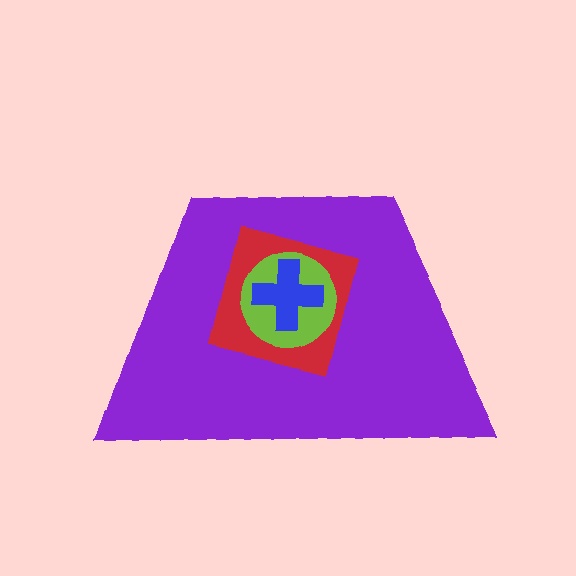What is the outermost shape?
The purple trapezoid.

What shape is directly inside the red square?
The lime circle.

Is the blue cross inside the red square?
Yes.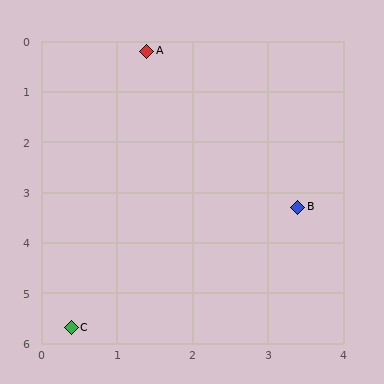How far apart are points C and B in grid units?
Points C and B are about 3.8 grid units apart.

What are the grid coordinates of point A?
Point A is at approximately (1.4, 0.2).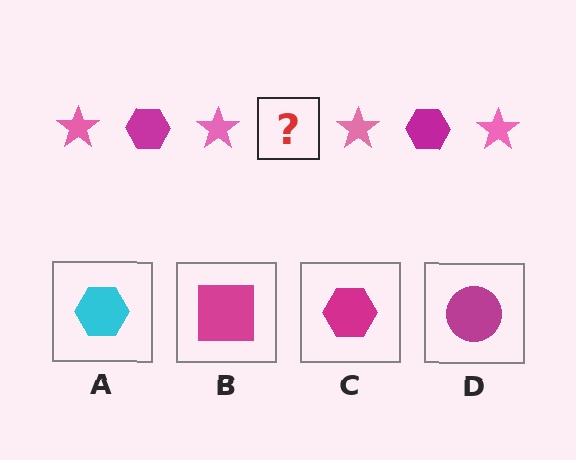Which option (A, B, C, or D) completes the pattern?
C.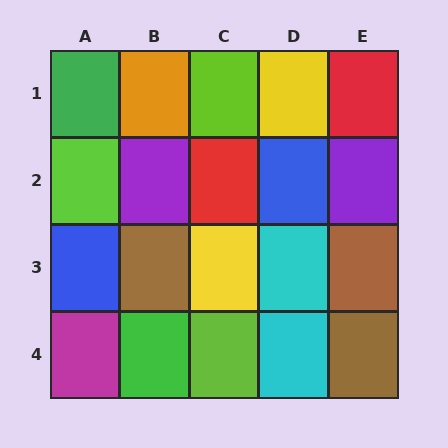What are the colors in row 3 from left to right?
Blue, brown, yellow, cyan, brown.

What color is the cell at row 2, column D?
Blue.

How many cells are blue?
2 cells are blue.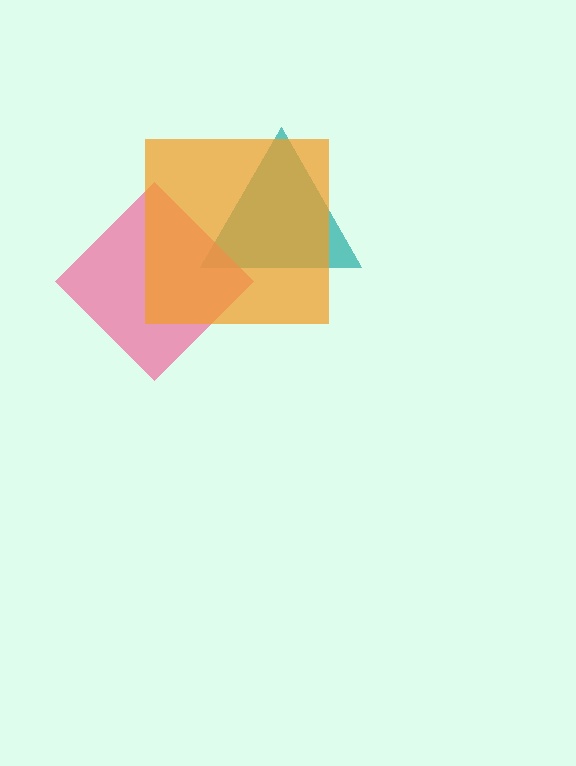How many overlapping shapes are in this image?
There are 3 overlapping shapes in the image.